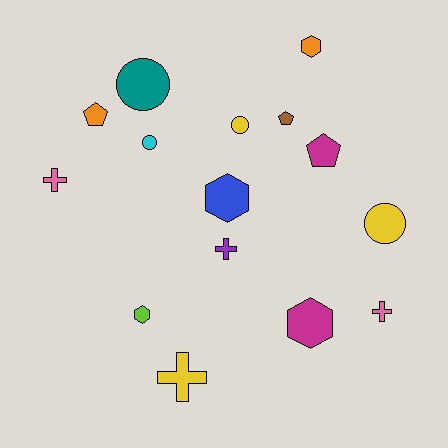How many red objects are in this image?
There are no red objects.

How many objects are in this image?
There are 15 objects.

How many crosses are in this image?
There are 4 crosses.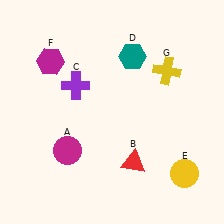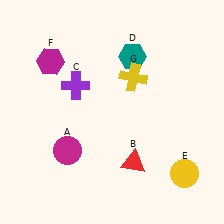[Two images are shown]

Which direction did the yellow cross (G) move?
The yellow cross (G) moved left.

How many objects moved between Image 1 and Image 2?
1 object moved between the two images.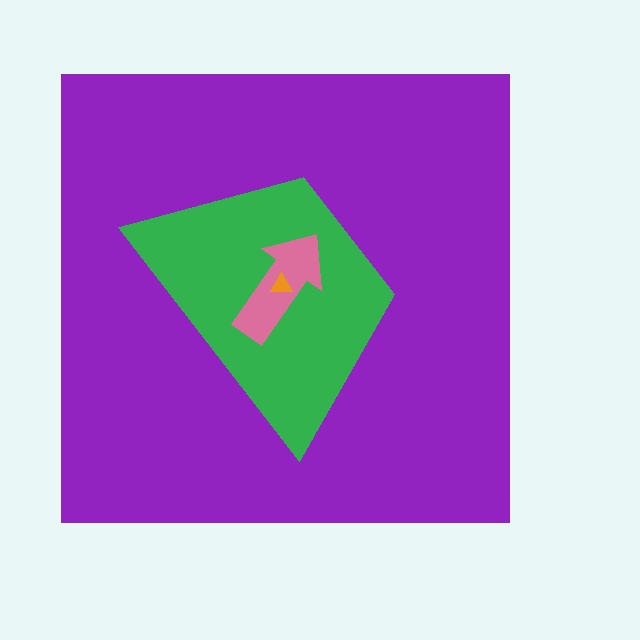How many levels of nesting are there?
4.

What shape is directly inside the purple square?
The green trapezoid.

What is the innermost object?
The orange triangle.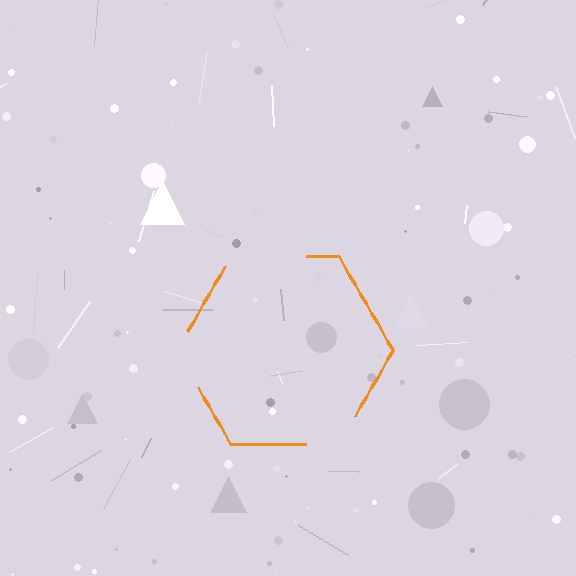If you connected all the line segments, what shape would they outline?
They would outline a hexagon.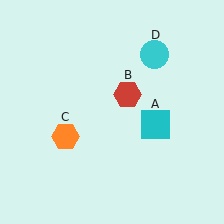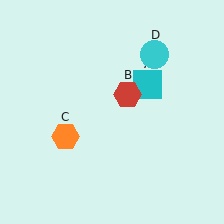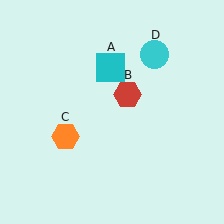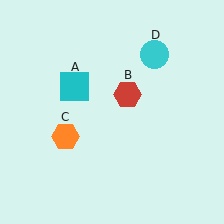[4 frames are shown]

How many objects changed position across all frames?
1 object changed position: cyan square (object A).